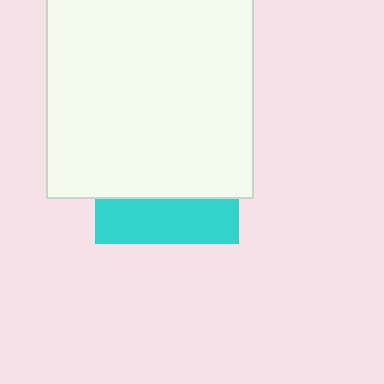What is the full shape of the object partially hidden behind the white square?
The partially hidden object is a cyan square.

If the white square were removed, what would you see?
You would see the complete cyan square.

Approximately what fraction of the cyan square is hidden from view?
Roughly 69% of the cyan square is hidden behind the white square.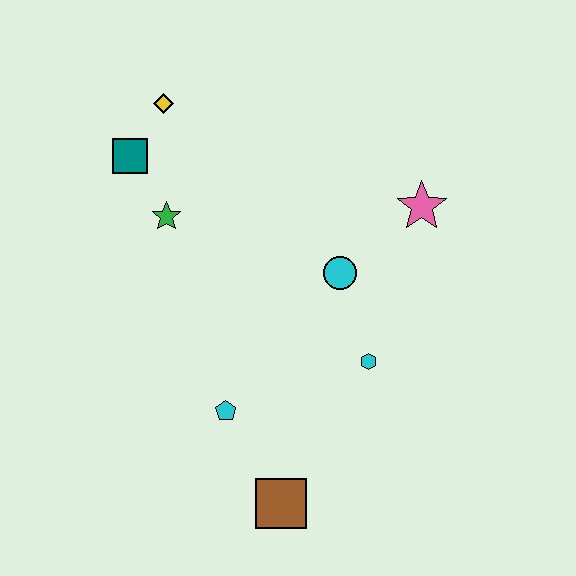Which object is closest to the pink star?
The cyan circle is closest to the pink star.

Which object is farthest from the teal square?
The brown square is farthest from the teal square.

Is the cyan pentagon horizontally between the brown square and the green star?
Yes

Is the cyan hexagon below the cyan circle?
Yes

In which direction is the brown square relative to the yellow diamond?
The brown square is below the yellow diamond.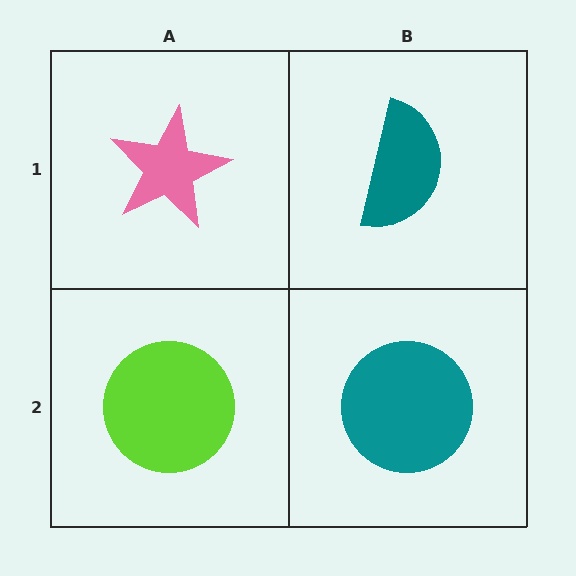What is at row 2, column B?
A teal circle.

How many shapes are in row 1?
2 shapes.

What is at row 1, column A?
A pink star.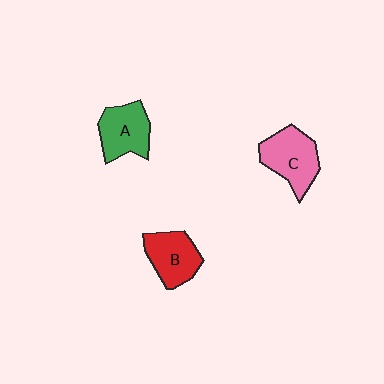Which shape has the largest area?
Shape C (pink).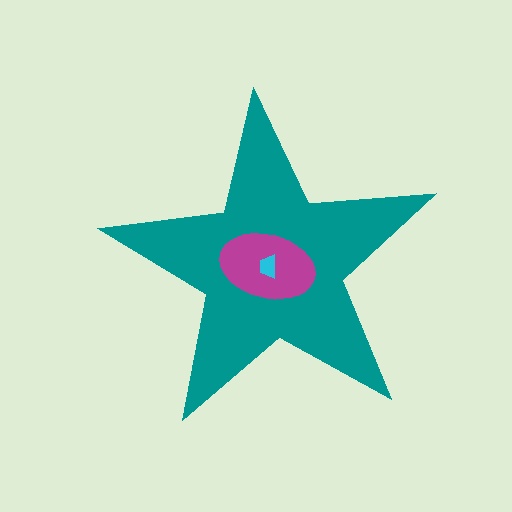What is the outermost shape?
The teal star.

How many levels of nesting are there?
3.